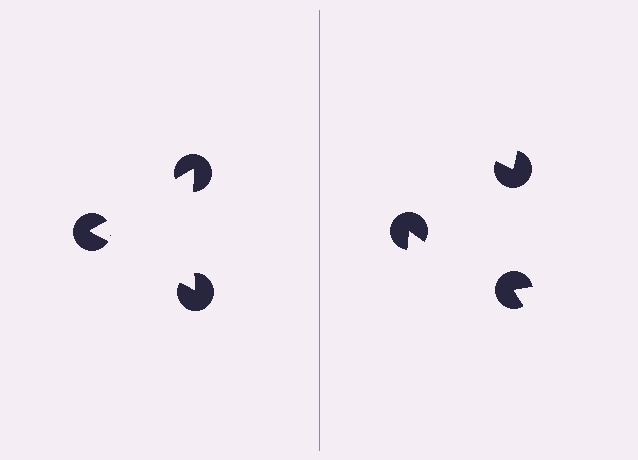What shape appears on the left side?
An illusory triangle.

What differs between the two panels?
The pac-man discs are positioned identically on both sides; only the wedge orientations differ. On the left they align to a triangle; on the right they are misaligned.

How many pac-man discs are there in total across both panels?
6 — 3 on each side.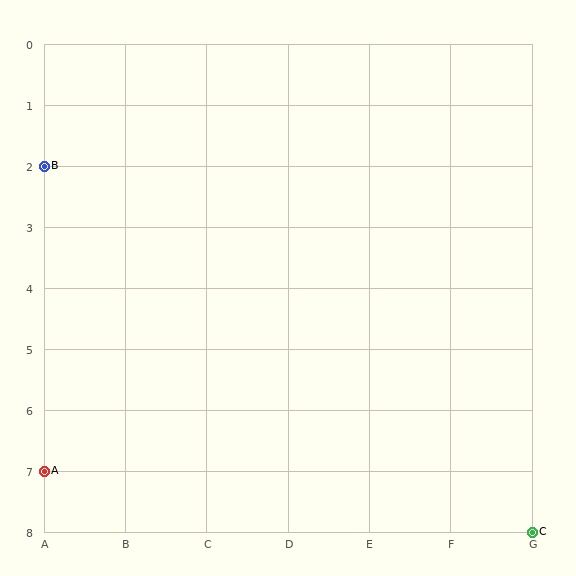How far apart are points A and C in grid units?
Points A and C are 6 columns and 1 row apart (about 6.1 grid units diagonally).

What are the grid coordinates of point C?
Point C is at grid coordinates (G, 8).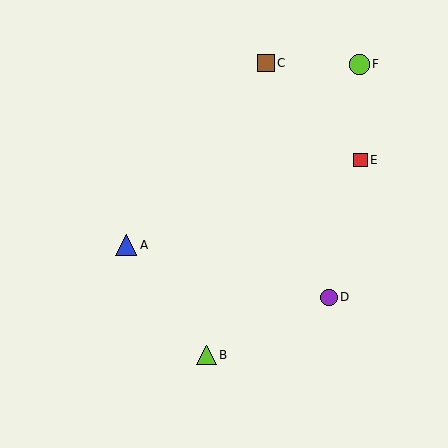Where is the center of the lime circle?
The center of the lime circle is at (359, 64).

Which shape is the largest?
The blue triangle (labeled A) is the largest.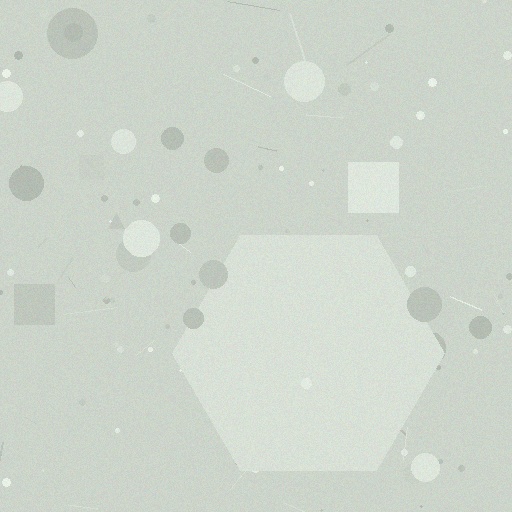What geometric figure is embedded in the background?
A hexagon is embedded in the background.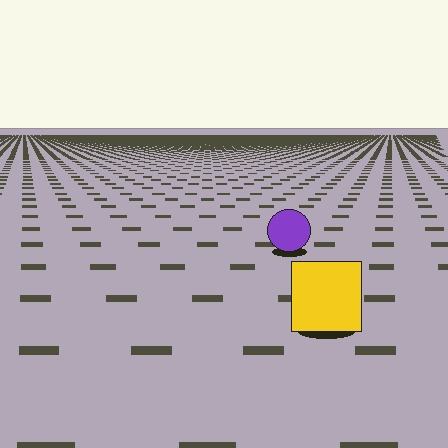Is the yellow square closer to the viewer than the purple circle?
Yes. The yellow square is closer — you can tell from the texture gradient: the ground texture is coarser near it.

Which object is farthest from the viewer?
The purple circle is farthest from the viewer. It appears smaller and the ground texture around it is denser.